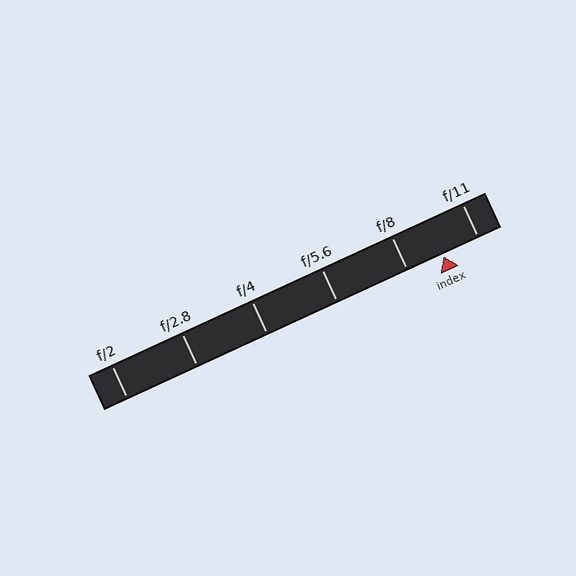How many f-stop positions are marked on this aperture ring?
There are 6 f-stop positions marked.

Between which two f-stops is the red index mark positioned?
The index mark is between f/8 and f/11.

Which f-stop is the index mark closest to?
The index mark is closest to f/8.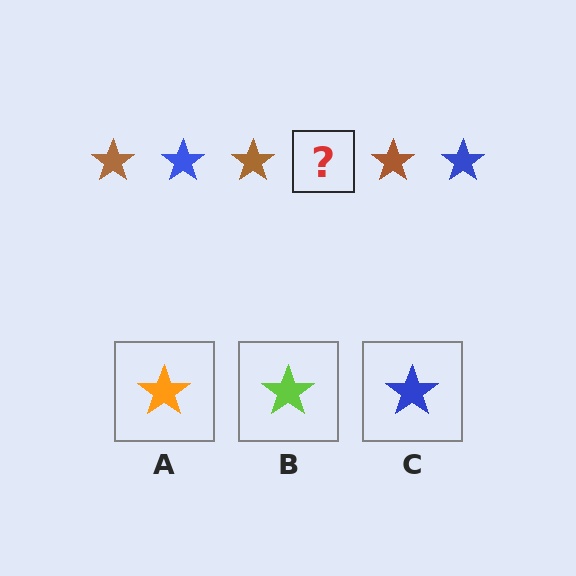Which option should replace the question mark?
Option C.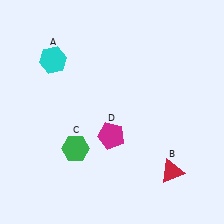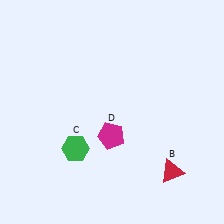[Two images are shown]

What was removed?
The cyan hexagon (A) was removed in Image 2.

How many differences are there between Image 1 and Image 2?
There is 1 difference between the two images.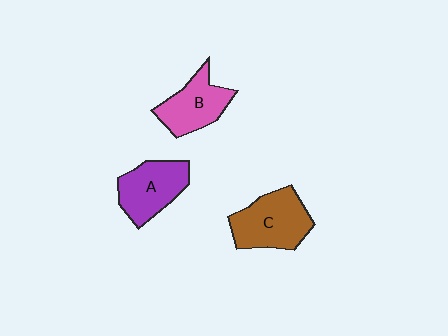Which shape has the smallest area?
Shape B (pink).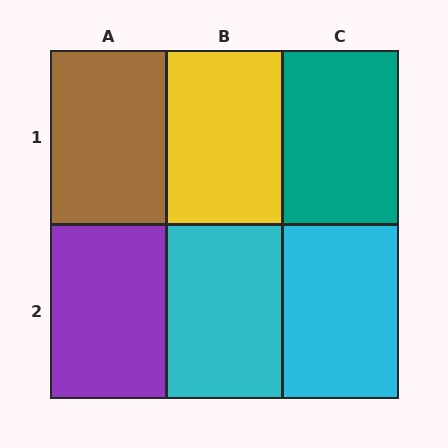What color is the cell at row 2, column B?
Cyan.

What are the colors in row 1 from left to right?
Brown, yellow, teal.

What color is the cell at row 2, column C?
Cyan.